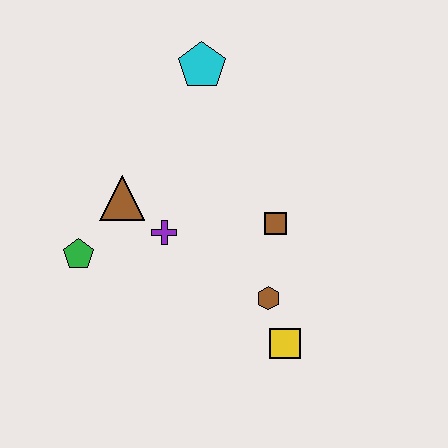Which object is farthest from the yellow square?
The cyan pentagon is farthest from the yellow square.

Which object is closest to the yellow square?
The brown hexagon is closest to the yellow square.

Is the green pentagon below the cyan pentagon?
Yes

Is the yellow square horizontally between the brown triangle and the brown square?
No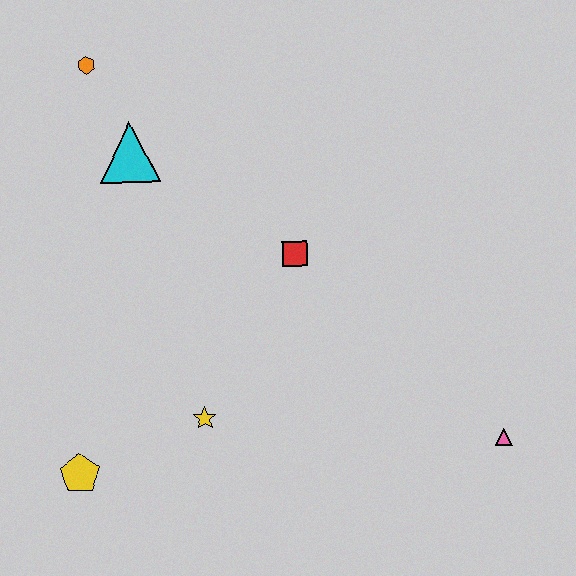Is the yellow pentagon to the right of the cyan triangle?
No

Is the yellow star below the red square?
Yes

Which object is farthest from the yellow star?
The orange hexagon is farthest from the yellow star.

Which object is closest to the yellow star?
The yellow pentagon is closest to the yellow star.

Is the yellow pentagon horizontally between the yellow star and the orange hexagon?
No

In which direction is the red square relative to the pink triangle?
The red square is to the left of the pink triangle.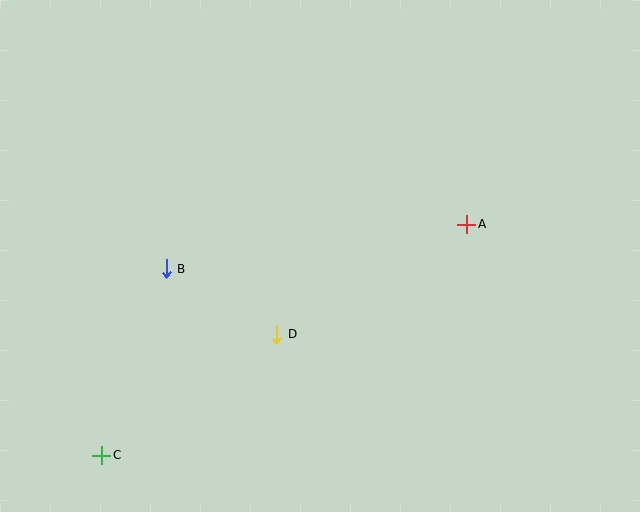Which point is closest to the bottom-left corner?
Point C is closest to the bottom-left corner.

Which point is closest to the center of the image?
Point D at (277, 334) is closest to the center.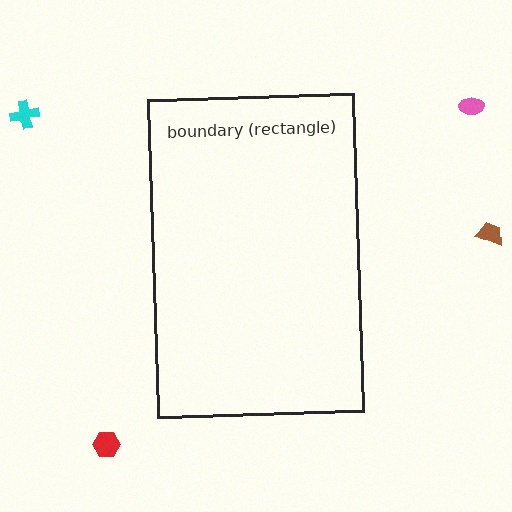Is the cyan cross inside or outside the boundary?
Outside.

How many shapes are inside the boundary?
0 inside, 4 outside.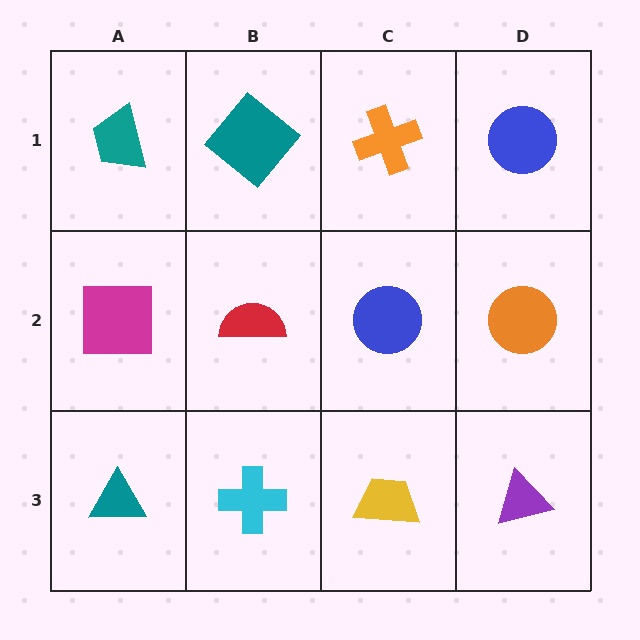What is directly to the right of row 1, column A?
A teal diamond.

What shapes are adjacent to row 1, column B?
A red semicircle (row 2, column B), a teal trapezoid (row 1, column A), an orange cross (row 1, column C).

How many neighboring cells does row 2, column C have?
4.